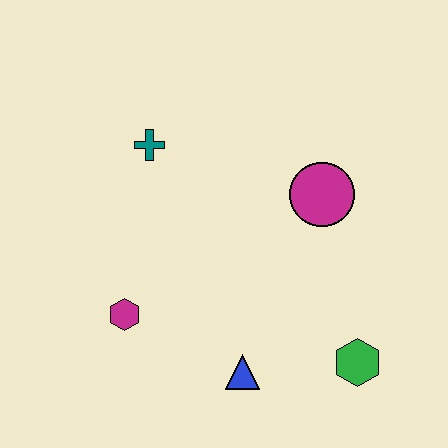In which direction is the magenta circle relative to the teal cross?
The magenta circle is to the right of the teal cross.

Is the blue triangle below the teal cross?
Yes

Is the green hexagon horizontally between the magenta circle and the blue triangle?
No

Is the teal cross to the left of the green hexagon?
Yes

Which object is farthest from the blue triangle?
The teal cross is farthest from the blue triangle.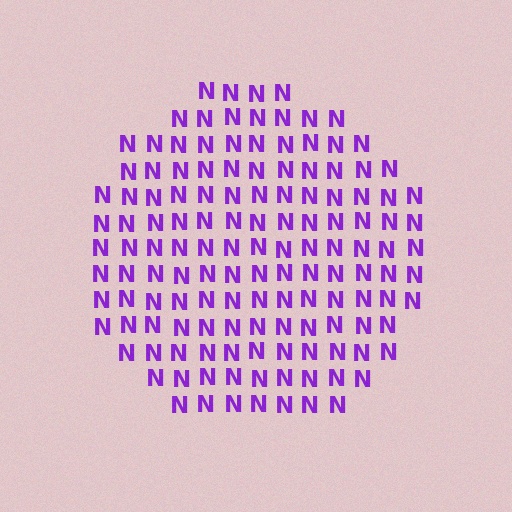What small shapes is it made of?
It is made of small letter N's.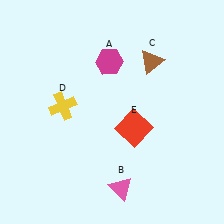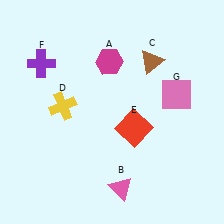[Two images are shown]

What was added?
A purple cross (F), a pink square (G) were added in Image 2.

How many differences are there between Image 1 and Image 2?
There are 2 differences between the two images.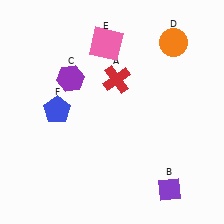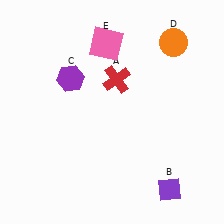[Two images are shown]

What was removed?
The blue pentagon (F) was removed in Image 2.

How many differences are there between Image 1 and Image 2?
There is 1 difference between the two images.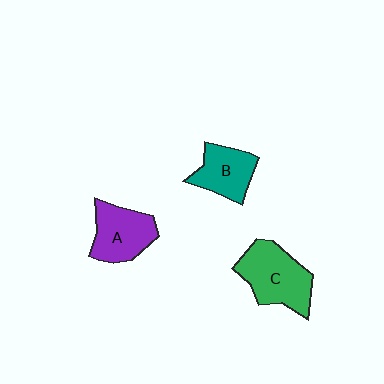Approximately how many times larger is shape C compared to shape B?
Approximately 1.4 times.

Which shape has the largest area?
Shape C (green).